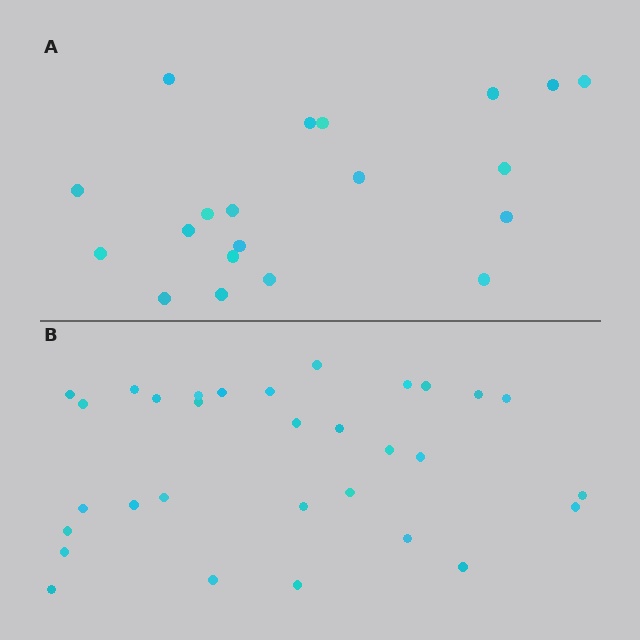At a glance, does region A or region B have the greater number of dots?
Region B (the bottom region) has more dots.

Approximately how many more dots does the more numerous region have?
Region B has roughly 12 or so more dots than region A.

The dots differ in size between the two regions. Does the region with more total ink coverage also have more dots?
No. Region A has more total ink coverage because its dots are larger, but region B actually contains more individual dots. Total area can be misleading — the number of items is what matters here.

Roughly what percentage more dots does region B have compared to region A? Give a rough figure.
About 55% more.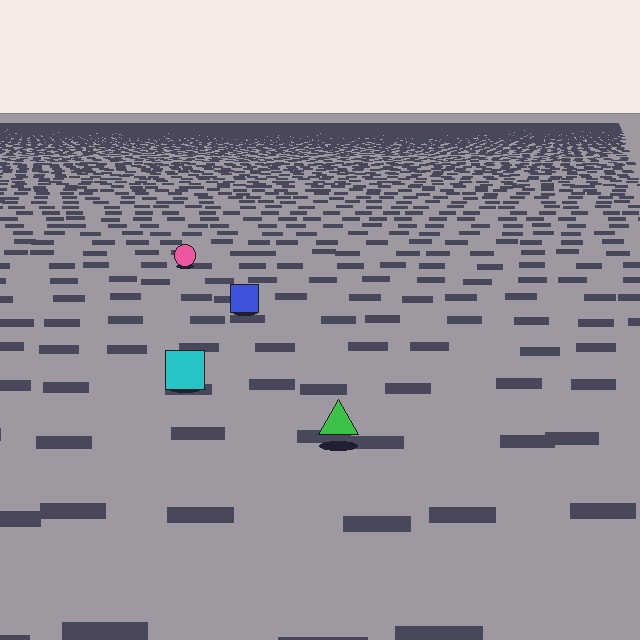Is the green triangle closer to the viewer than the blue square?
Yes. The green triangle is closer — you can tell from the texture gradient: the ground texture is coarser near it.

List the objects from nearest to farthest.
From nearest to farthest: the green triangle, the cyan square, the blue square, the pink circle.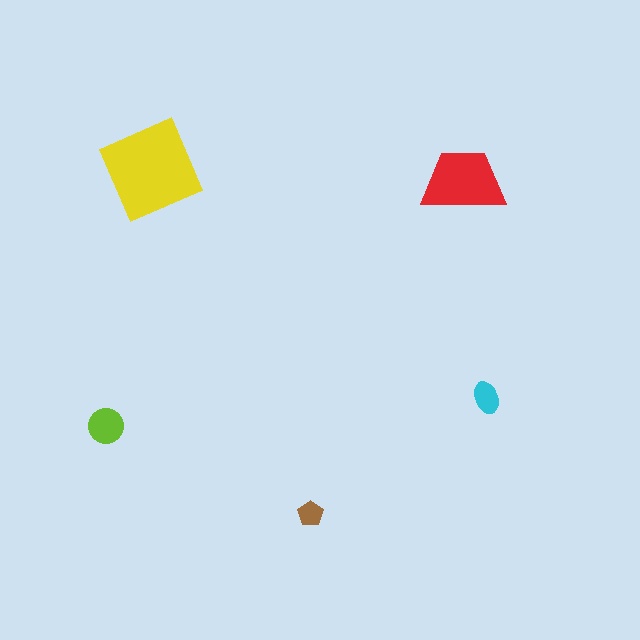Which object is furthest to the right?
The cyan ellipse is rightmost.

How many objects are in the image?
There are 5 objects in the image.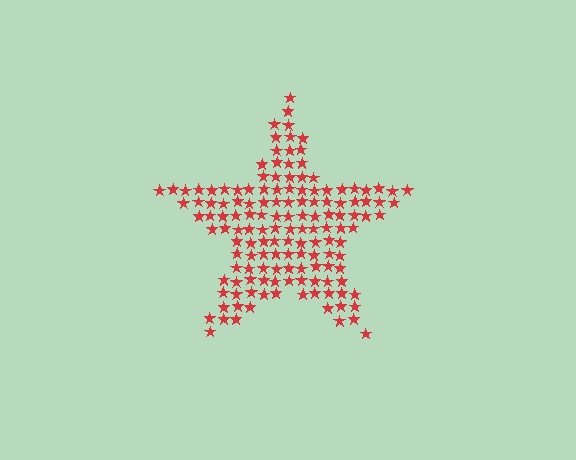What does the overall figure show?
The overall figure shows a star.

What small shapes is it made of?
It is made of small stars.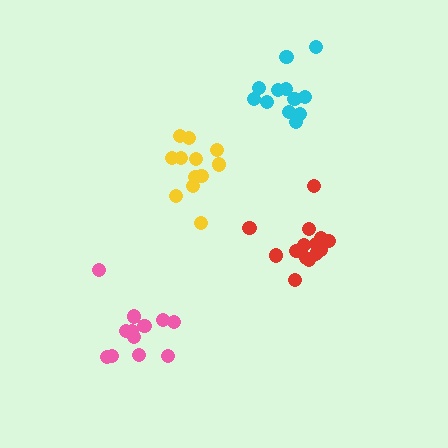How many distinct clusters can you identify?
There are 4 distinct clusters.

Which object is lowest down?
The pink cluster is bottommost.